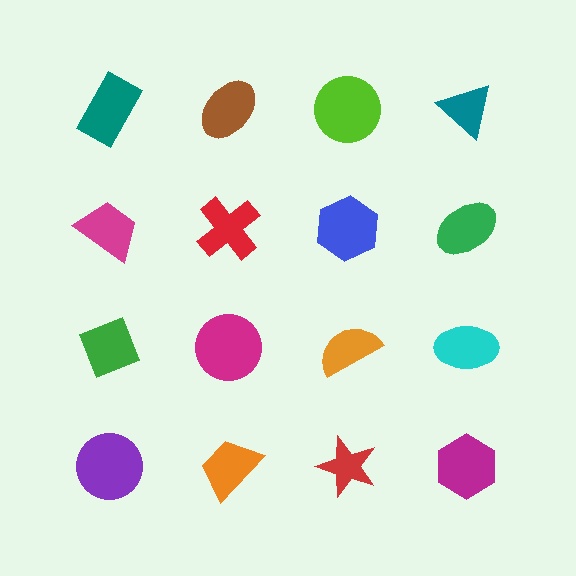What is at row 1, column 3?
A lime circle.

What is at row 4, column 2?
An orange trapezoid.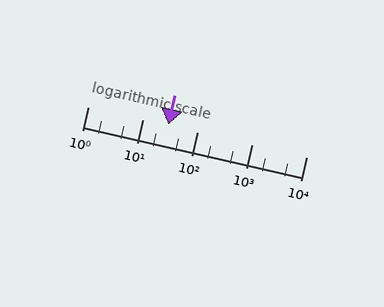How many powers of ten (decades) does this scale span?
The scale spans 4 decades, from 1 to 10000.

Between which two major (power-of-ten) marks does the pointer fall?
The pointer is between 10 and 100.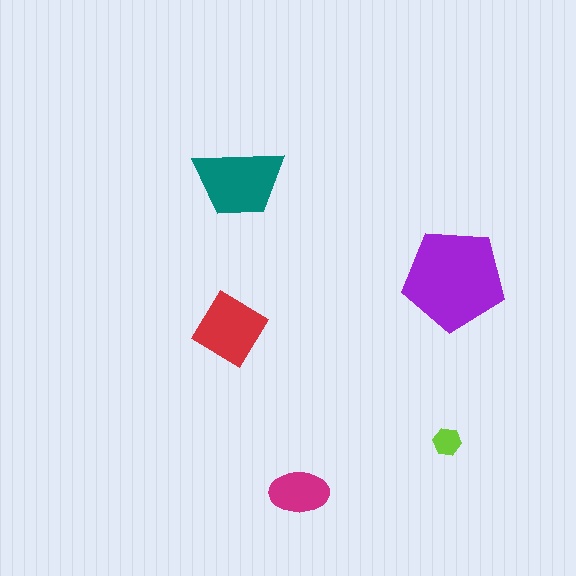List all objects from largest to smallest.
The purple pentagon, the teal trapezoid, the red diamond, the magenta ellipse, the lime hexagon.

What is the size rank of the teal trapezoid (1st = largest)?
2nd.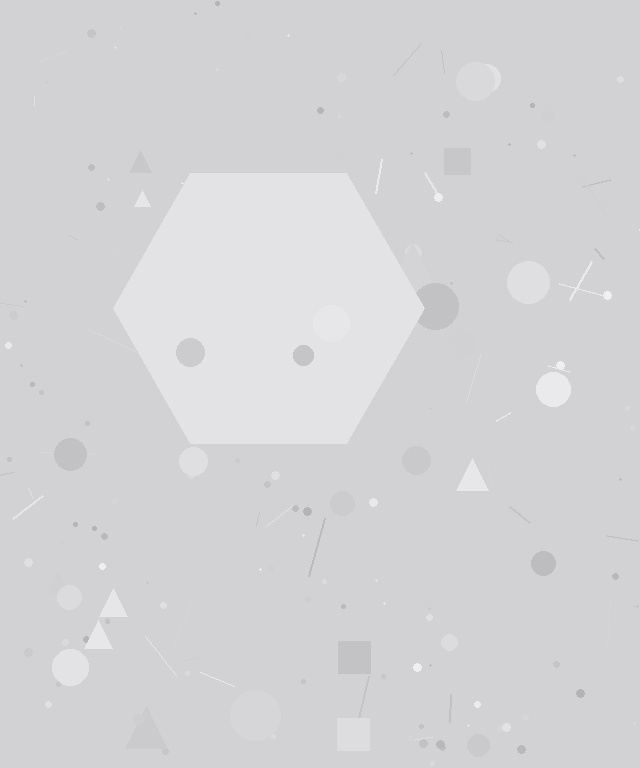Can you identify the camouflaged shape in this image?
The camouflaged shape is a hexagon.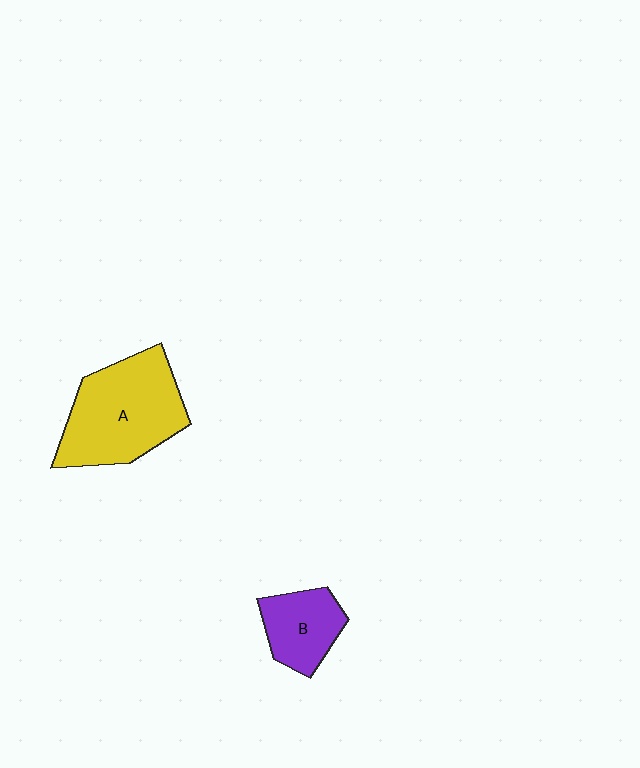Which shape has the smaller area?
Shape B (purple).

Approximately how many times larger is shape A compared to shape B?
Approximately 2.0 times.